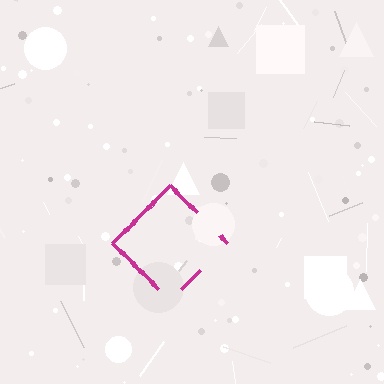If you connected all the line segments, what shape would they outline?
They would outline a diamond.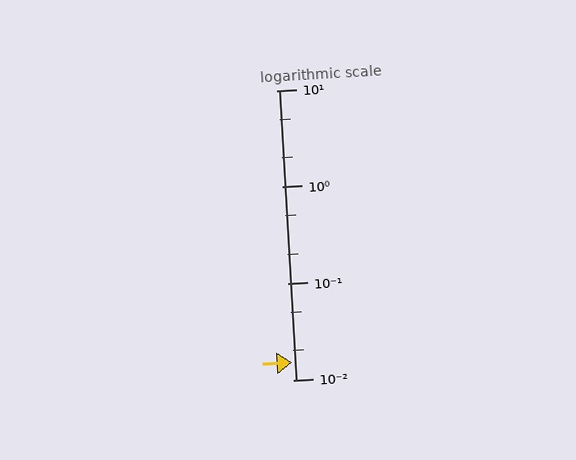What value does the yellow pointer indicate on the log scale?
The pointer indicates approximately 0.015.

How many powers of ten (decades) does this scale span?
The scale spans 3 decades, from 0.01 to 10.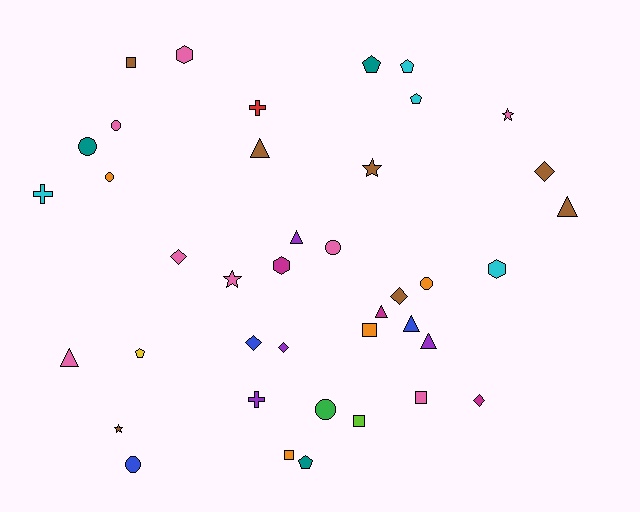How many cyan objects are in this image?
There are 4 cyan objects.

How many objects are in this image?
There are 40 objects.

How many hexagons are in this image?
There are 3 hexagons.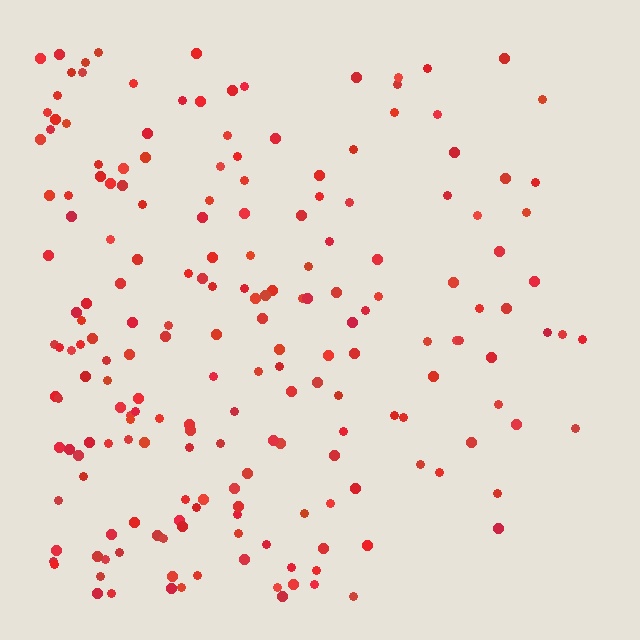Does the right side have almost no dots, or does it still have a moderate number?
Still a moderate number, just noticeably fewer than the left.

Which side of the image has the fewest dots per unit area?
The right.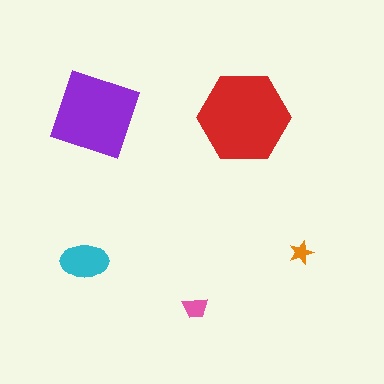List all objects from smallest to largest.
The orange star, the pink trapezoid, the cyan ellipse, the purple diamond, the red hexagon.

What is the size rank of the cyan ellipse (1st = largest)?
3rd.